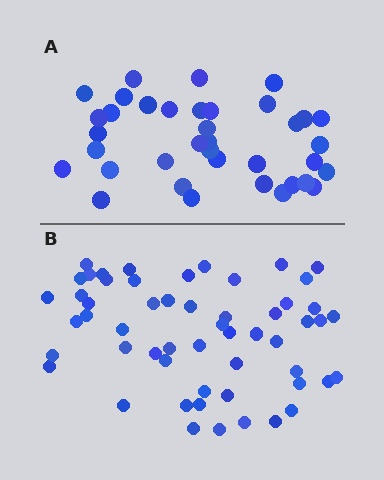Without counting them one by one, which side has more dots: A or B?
Region B (the bottom region) has more dots.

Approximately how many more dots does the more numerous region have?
Region B has approximately 20 more dots than region A.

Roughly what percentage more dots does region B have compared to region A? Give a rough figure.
About 50% more.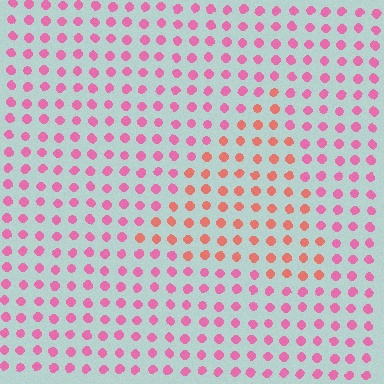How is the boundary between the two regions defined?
The boundary is defined purely by a slight shift in hue (about 36 degrees). Spacing, size, and orientation are identical on both sides.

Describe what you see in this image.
The image is filled with small pink elements in a uniform arrangement. A triangle-shaped region is visible where the elements are tinted to a slightly different hue, forming a subtle color boundary.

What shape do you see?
I see a triangle.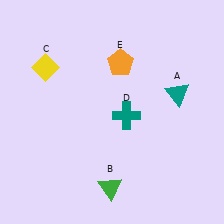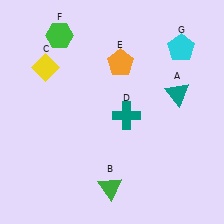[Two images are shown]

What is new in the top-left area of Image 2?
A green hexagon (F) was added in the top-left area of Image 2.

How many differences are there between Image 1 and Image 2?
There are 2 differences between the two images.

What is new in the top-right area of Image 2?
A cyan pentagon (G) was added in the top-right area of Image 2.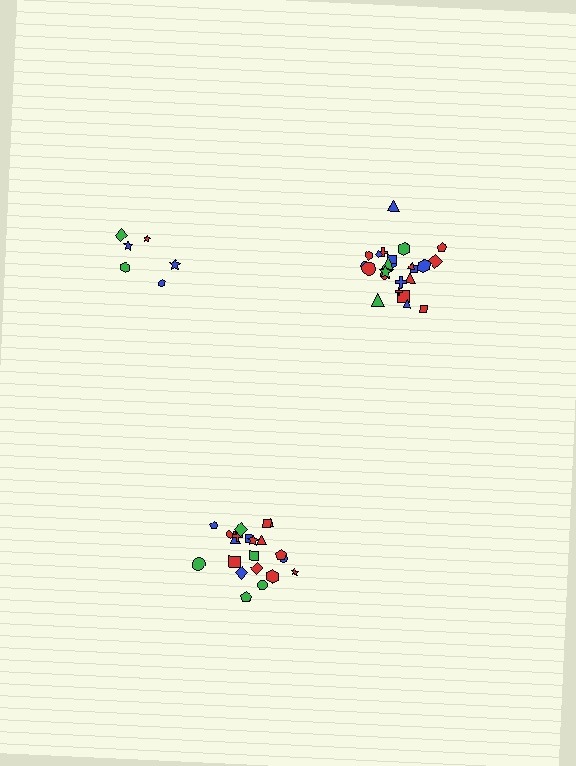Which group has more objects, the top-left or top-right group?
The top-right group.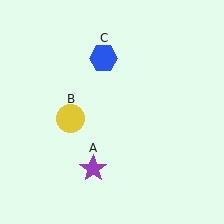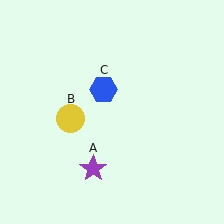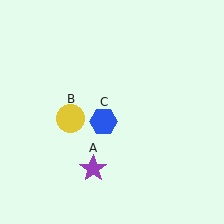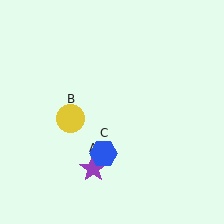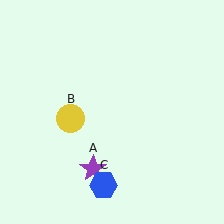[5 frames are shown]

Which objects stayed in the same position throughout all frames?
Purple star (object A) and yellow circle (object B) remained stationary.